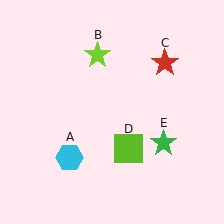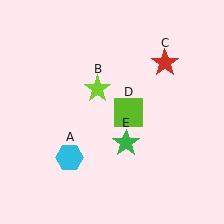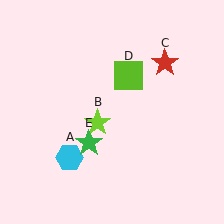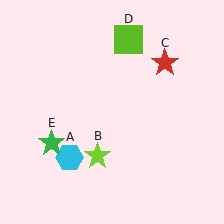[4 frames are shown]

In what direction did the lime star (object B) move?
The lime star (object B) moved down.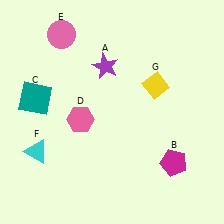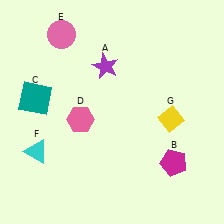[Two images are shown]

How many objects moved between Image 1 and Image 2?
1 object moved between the two images.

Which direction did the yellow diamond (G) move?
The yellow diamond (G) moved down.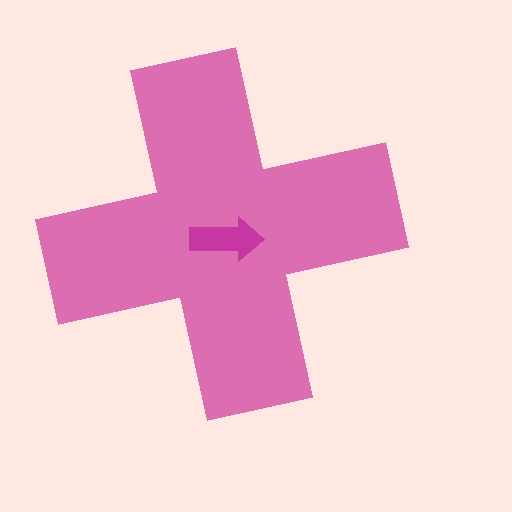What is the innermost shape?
The magenta arrow.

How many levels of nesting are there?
2.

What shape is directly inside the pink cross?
The magenta arrow.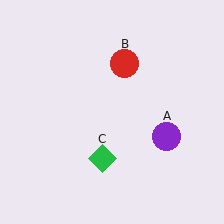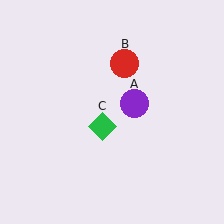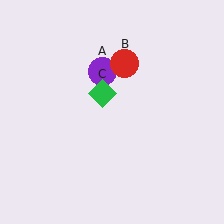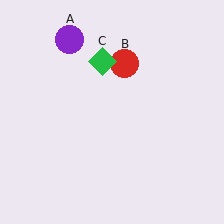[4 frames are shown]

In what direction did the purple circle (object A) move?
The purple circle (object A) moved up and to the left.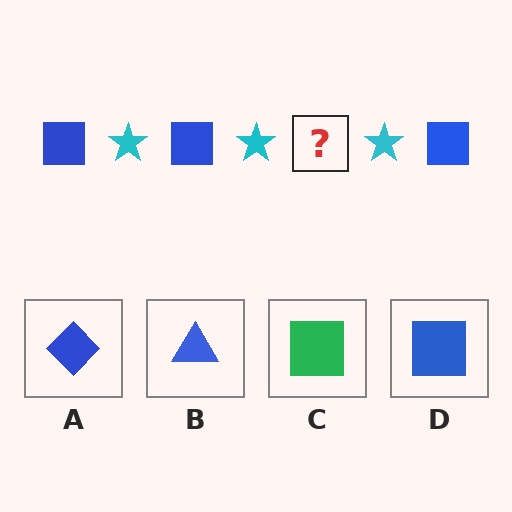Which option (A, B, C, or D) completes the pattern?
D.